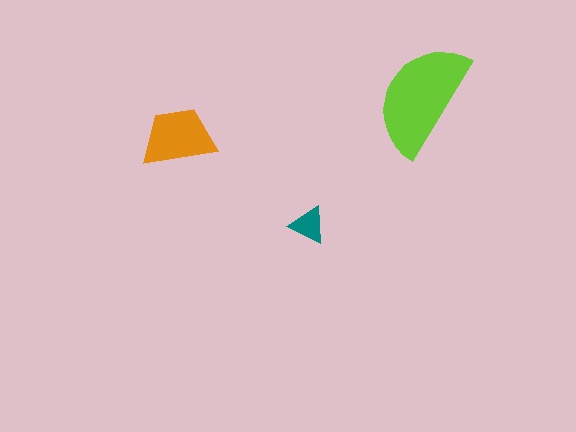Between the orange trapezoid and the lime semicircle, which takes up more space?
The lime semicircle.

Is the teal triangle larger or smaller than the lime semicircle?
Smaller.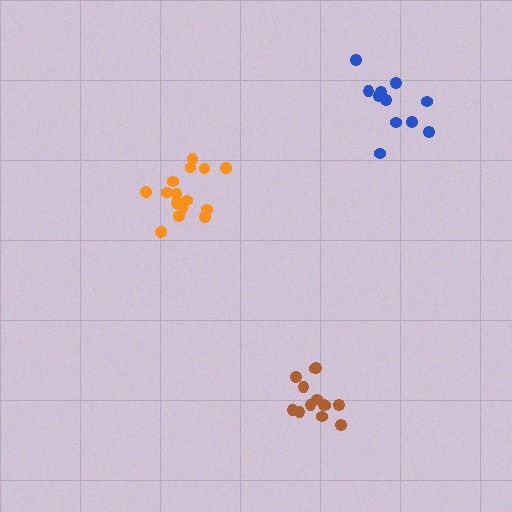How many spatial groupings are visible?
There are 3 spatial groupings.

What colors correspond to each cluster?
The clusters are colored: brown, orange, blue.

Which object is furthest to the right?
The blue cluster is rightmost.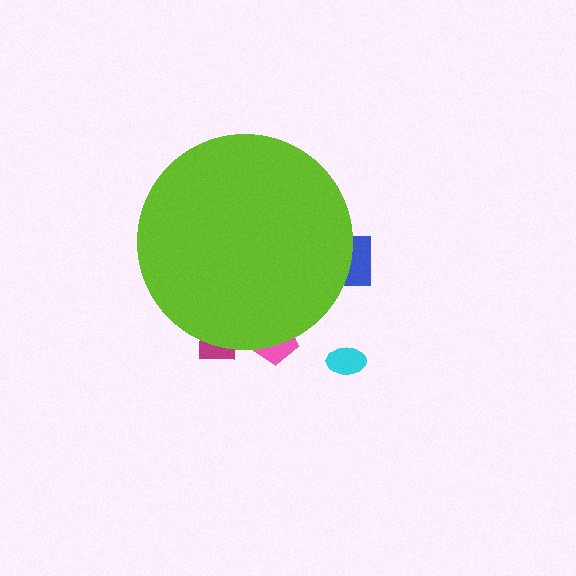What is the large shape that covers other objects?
A lime circle.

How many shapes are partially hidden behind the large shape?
3 shapes are partially hidden.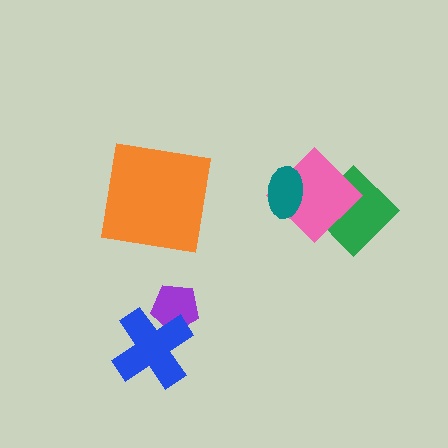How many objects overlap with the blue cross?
1 object overlaps with the blue cross.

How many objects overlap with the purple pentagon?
1 object overlaps with the purple pentagon.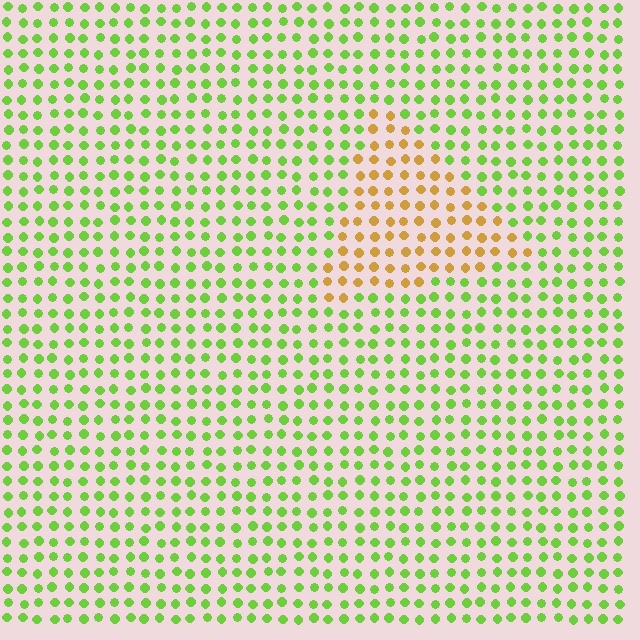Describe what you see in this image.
The image is filled with small lime elements in a uniform arrangement. A triangle-shaped region is visible where the elements are tinted to a slightly different hue, forming a subtle color boundary.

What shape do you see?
I see a triangle.